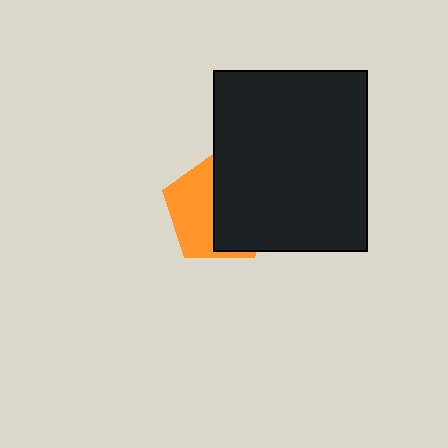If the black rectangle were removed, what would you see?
You would see the complete orange pentagon.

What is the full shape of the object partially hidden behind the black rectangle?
The partially hidden object is an orange pentagon.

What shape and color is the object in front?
The object in front is a black rectangle.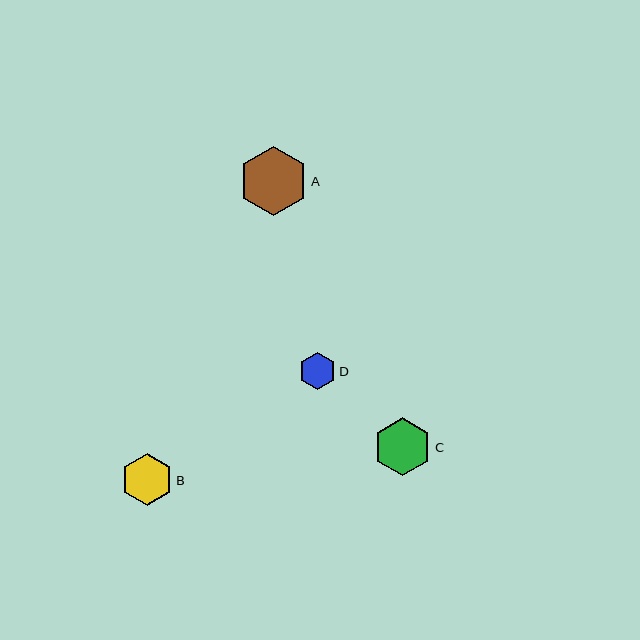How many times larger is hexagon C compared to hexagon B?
Hexagon C is approximately 1.1 times the size of hexagon B.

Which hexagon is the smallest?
Hexagon D is the smallest with a size of approximately 37 pixels.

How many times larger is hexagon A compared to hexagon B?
Hexagon A is approximately 1.3 times the size of hexagon B.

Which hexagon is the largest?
Hexagon A is the largest with a size of approximately 69 pixels.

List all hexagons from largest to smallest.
From largest to smallest: A, C, B, D.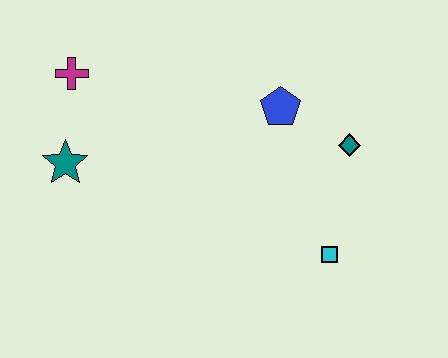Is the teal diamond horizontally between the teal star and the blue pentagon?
No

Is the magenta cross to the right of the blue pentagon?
No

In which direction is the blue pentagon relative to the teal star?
The blue pentagon is to the right of the teal star.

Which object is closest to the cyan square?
The teal diamond is closest to the cyan square.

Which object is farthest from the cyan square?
The magenta cross is farthest from the cyan square.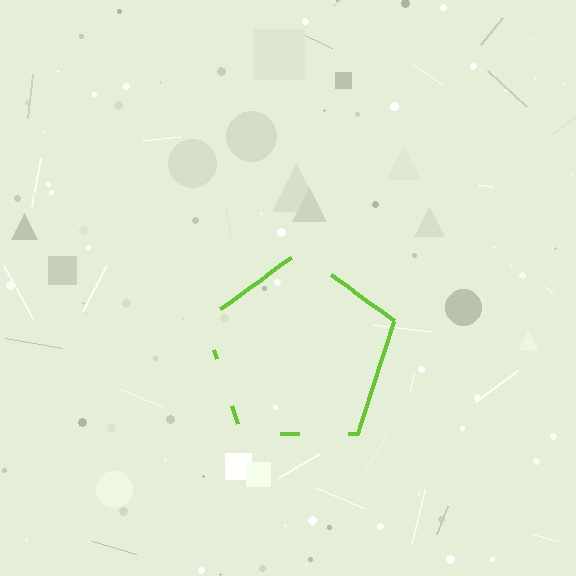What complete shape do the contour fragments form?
The contour fragments form a pentagon.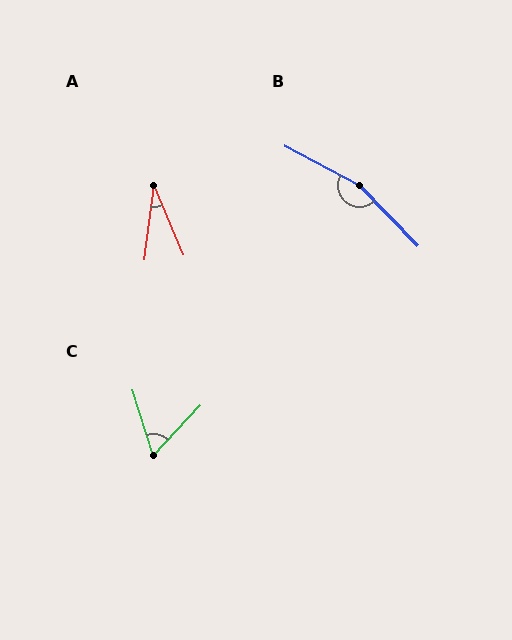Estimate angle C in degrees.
Approximately 60 degrees.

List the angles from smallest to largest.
A (30°), C (60°), B (161°).